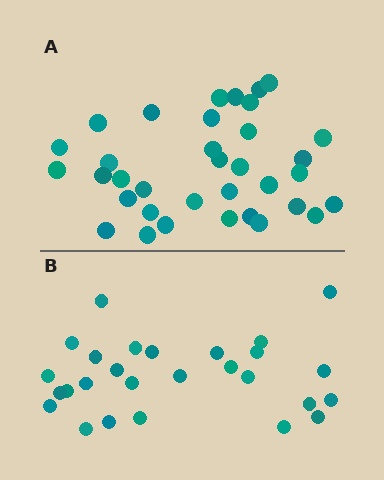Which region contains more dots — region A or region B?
Region A (the top region) has more dots.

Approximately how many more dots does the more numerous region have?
Region A has roughly 8 or so more dots than region B.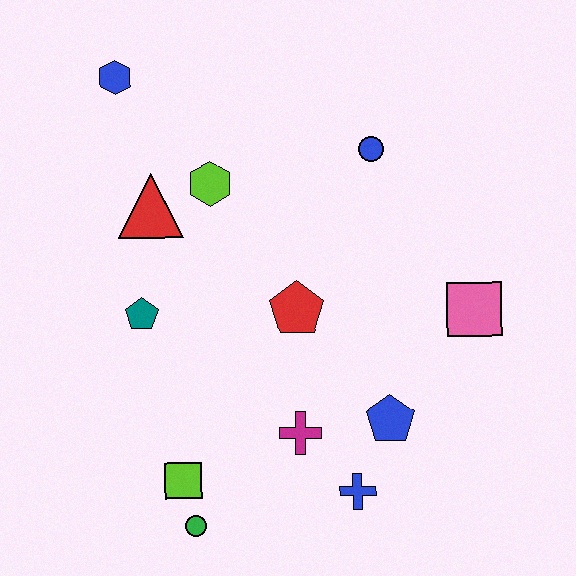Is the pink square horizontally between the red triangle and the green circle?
No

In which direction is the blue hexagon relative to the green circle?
The blue hexagon is above the green circle.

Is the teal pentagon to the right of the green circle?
No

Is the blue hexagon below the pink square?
No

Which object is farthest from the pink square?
The blue hexagon is farthest from the pink square.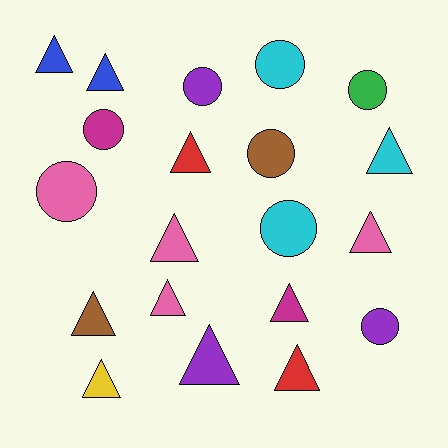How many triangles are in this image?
There are 12 triangles.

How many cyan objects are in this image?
There are 3 cyan objects.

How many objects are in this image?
There are 20 objects.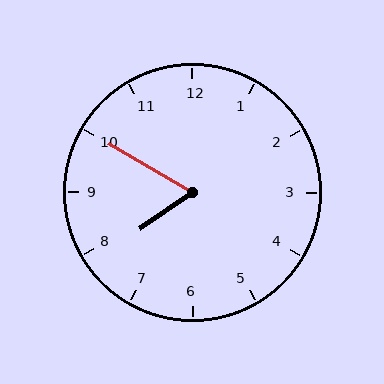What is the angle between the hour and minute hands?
Approximately 65 degrees.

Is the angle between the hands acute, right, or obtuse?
It is acute.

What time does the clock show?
7:50.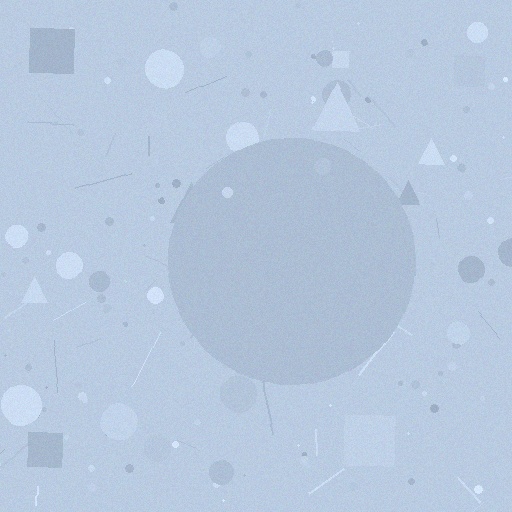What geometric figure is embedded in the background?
A circle is embedded in the background.